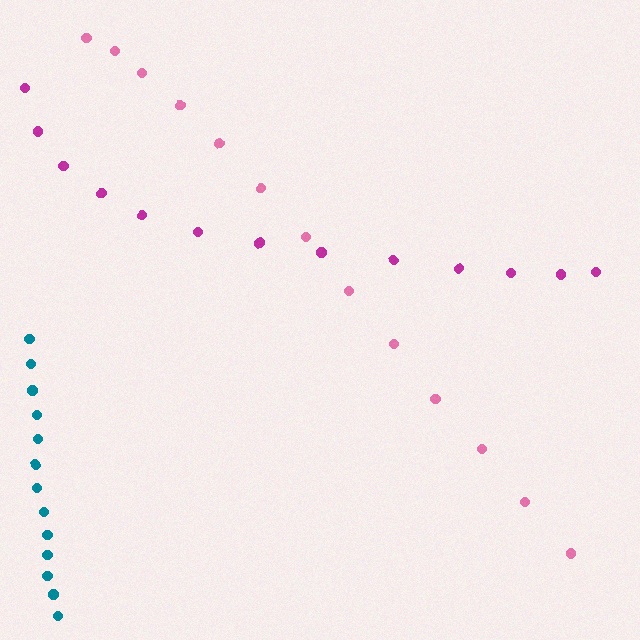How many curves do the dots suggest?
There are 3 distinct paths.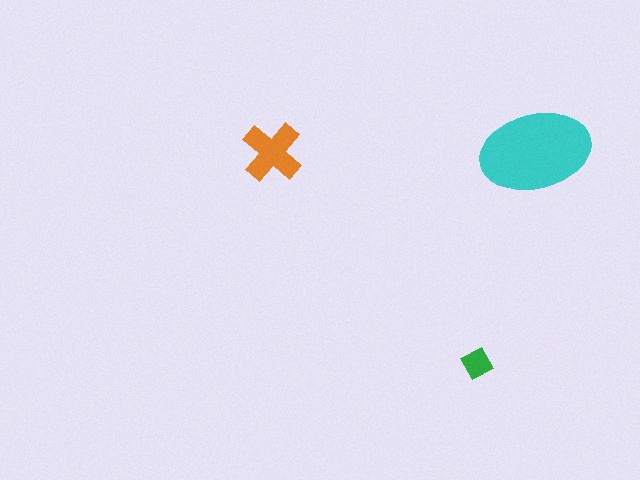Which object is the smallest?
The green diamond.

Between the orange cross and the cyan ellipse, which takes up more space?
The cyan ellipse.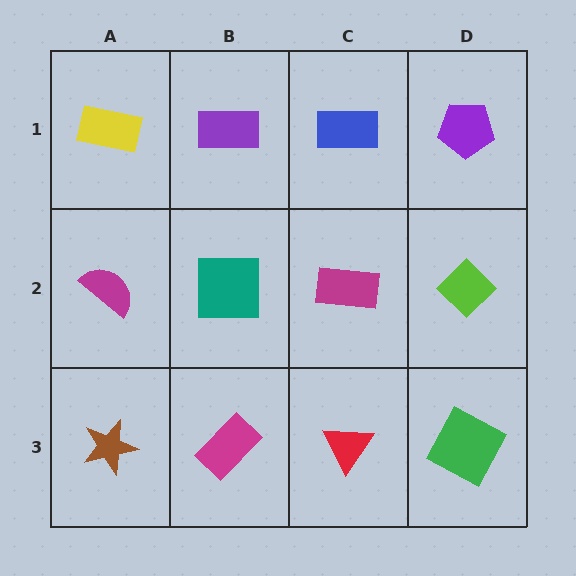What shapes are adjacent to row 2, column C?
A blue rectangle (row 1, column C), a red triangle (row 3, column C), a teal square (row 2, column B), a lime diamond (row 2, column D).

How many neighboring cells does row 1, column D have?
2.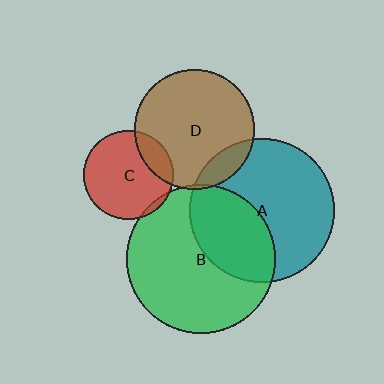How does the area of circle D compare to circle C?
Approximately 1.8 times.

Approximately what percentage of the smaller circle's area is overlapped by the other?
Approximately 15%.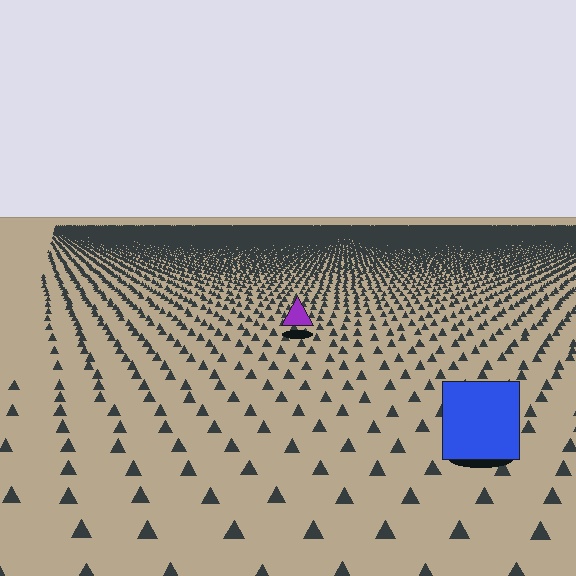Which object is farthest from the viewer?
The purple triangle is farthest from the viewer. It appears smaller and the ground texture around it is denser.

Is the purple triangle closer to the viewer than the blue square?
No. The blue square is closer — you can tell from the texture gradient: the ground texture is coarser near it.